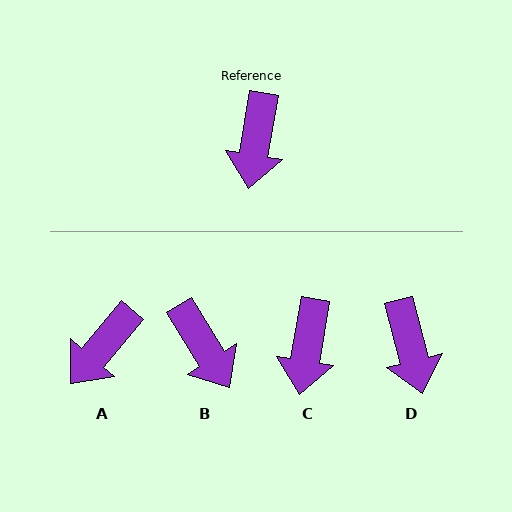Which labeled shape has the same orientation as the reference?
C.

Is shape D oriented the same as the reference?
No, it is off by about 24 degrees.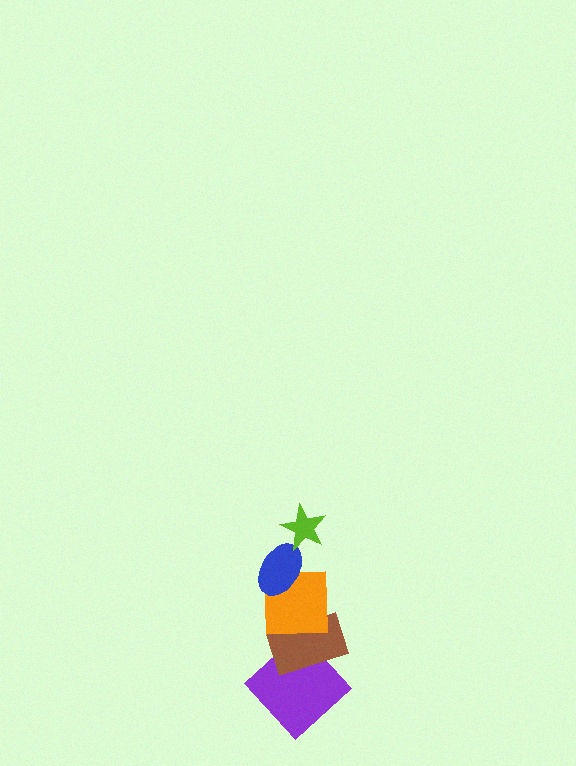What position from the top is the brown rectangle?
The brown rectangle is 4th from the top.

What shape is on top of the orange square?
The blue ellipse is on top of the orange square.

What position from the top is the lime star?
The lime star is 1st from the top.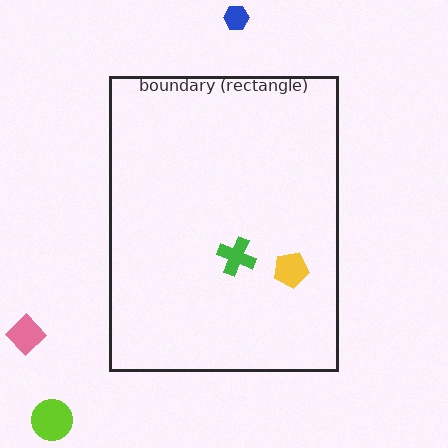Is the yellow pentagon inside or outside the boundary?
Inside.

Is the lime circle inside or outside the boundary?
Outside.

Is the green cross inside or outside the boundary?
Inside.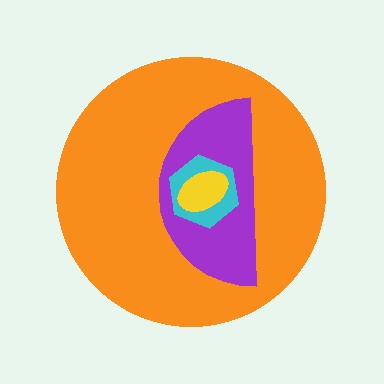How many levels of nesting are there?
4.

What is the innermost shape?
The yellow ellipse.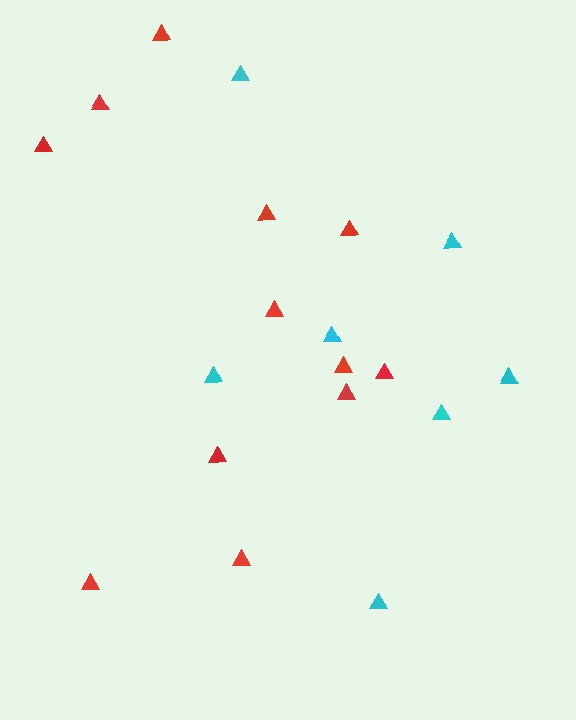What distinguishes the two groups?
There are 2 groups: one group of red triangles (12) and one group of cyan triangles (7).